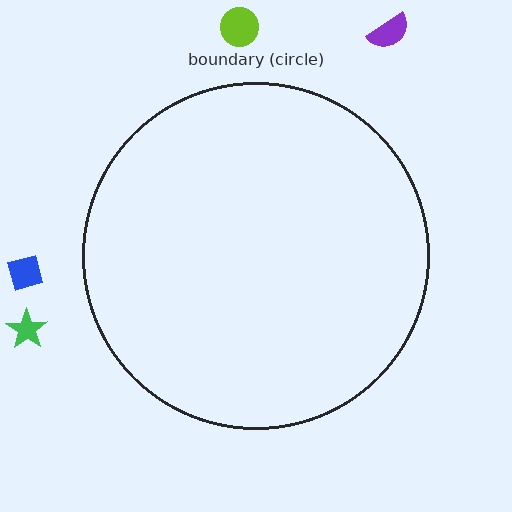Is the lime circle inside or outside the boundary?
Outside.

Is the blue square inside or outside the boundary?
Outside.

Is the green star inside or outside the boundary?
Outside.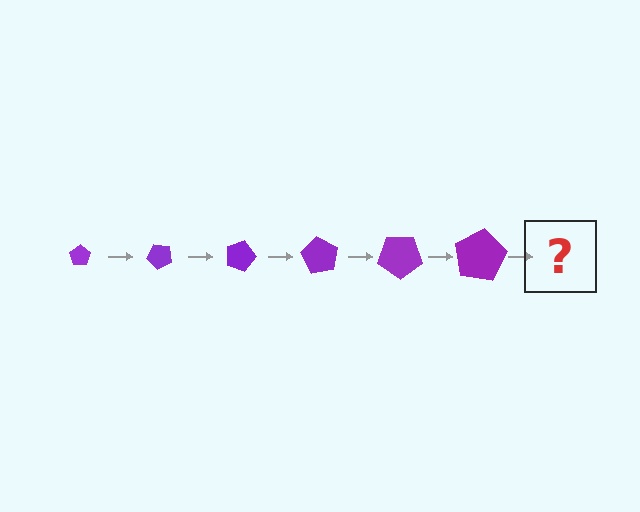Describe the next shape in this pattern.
It should be a pentagon, larger than the previous one and rotated 270 degrees from the start.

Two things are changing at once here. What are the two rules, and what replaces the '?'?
The two rules are that the pentagon grows larger each step and it rotates 45 degrees each step. The '?' should be a pentagon, larger than the previous one and rotated 270 degrees from the start.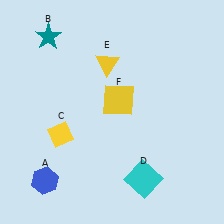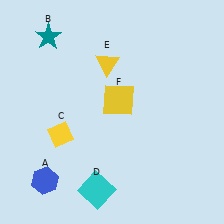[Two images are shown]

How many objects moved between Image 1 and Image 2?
1 object moved between the two images.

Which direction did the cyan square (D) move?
The cyan square (D) moved left.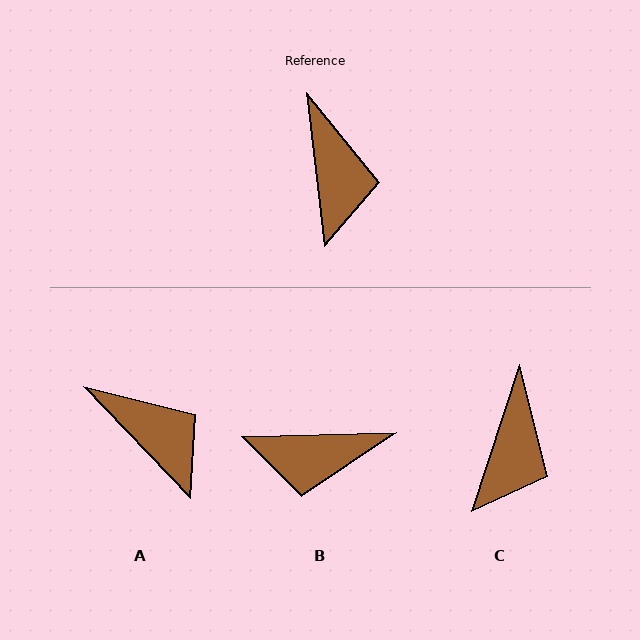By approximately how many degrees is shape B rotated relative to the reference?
Approximately 95 degrees clockwise.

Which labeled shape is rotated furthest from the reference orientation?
B, about 95 degrees away.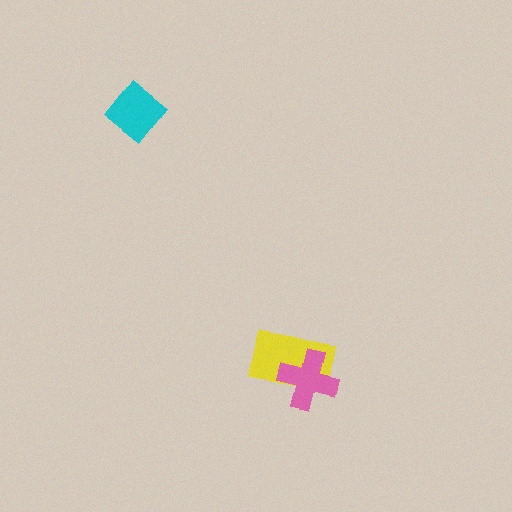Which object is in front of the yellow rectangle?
The pink cross is in front of the yellow rectangle.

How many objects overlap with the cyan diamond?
0 objects overlap with the cyan diamond.